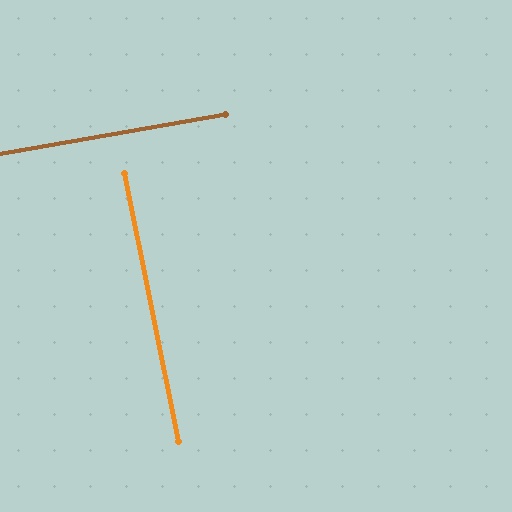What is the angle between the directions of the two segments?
Approximately 88 degrees.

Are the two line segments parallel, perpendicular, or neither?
Perpendicular — they meet at approximately 88°.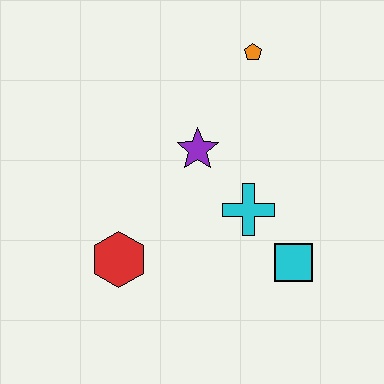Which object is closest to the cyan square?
The cyan cross is closest to the cyan square.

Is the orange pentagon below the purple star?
No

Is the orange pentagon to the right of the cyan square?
No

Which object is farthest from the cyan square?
The orange pentagon is farthest from the cyan square.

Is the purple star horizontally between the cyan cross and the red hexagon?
Yes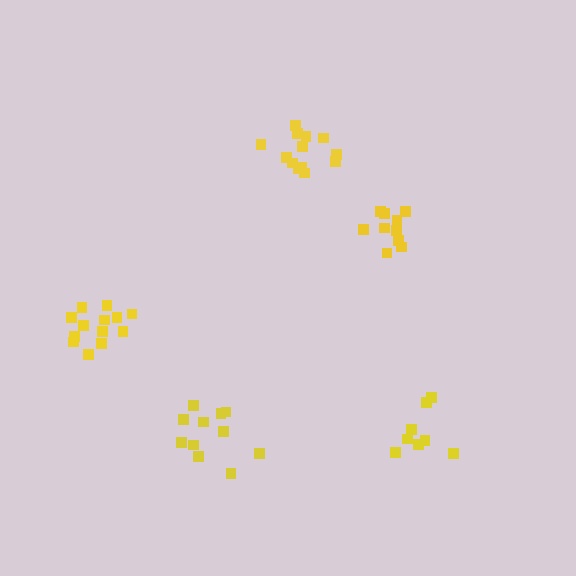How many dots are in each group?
Group 1: 10 dots, Group 2: 8 dots, Group 3: 13 dots, Group 4: 13 dots, Group 5: 11 dots (55 total).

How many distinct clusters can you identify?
There are 5 distinct clusters.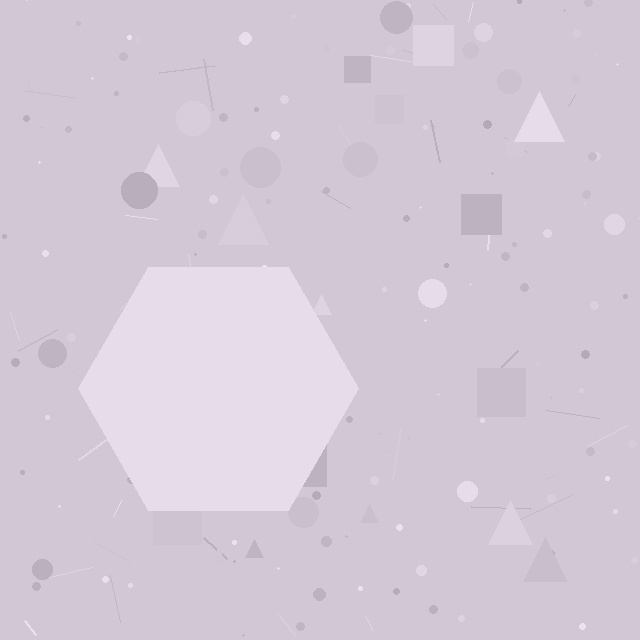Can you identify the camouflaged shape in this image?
The camouflaged shape is a hexagon.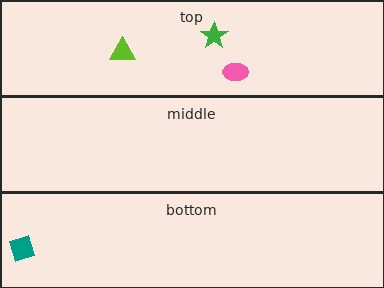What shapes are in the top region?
The pink ellipse, the lime triangle, the green star.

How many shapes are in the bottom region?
1.